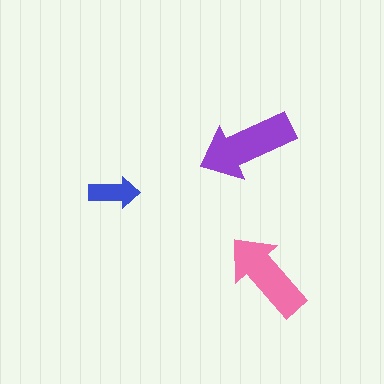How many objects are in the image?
There are 3 objects in the image.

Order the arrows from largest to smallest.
the purple one, the pink one, the blue one.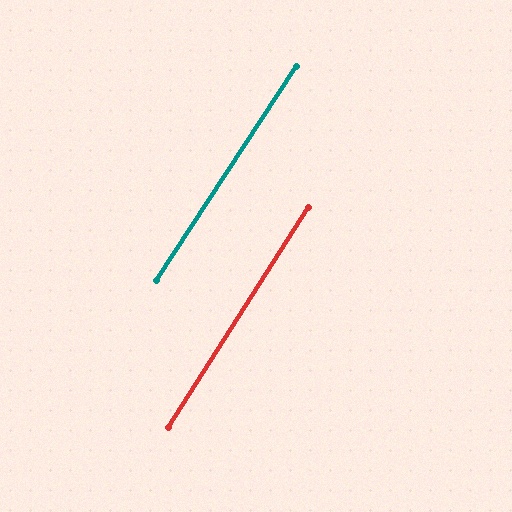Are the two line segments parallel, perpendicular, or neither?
Parallel — their directions differ by only 0.8°.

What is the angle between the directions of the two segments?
Approximately 1 degree.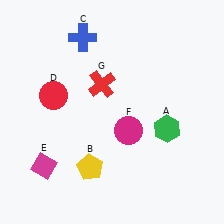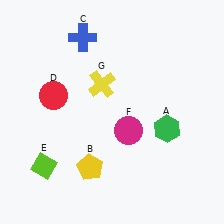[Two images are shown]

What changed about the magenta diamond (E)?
In Image 1, E is magenta. In Image 2, it changed to lime.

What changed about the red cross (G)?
In Image 1, G is red. In Image 2, it changed to yellow.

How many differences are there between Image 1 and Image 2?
There are 2 differences between the two images.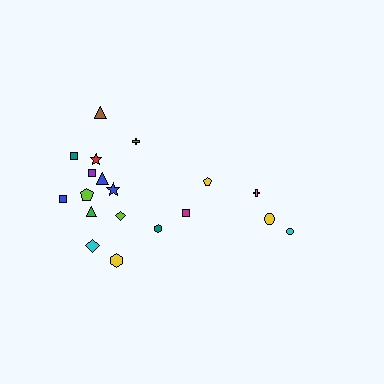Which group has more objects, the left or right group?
The left group.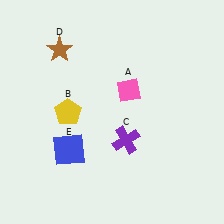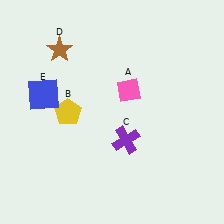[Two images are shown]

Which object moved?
The blue square (E) moved up.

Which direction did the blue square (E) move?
The blue square (E) moved up.